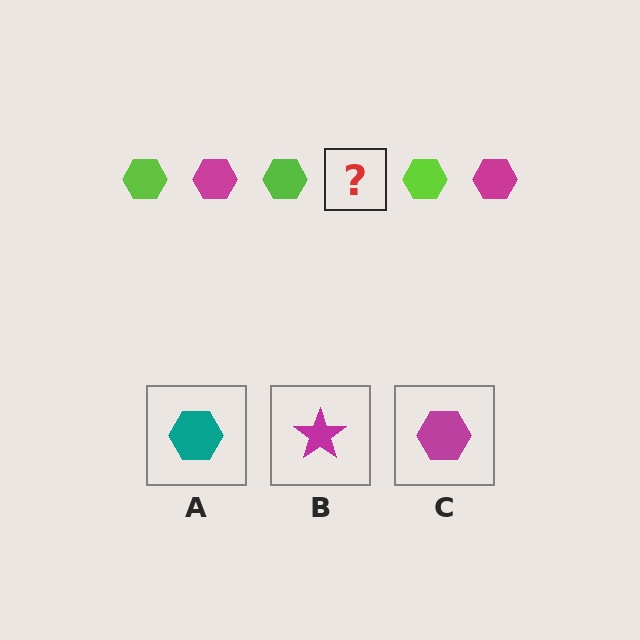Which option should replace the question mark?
Option C.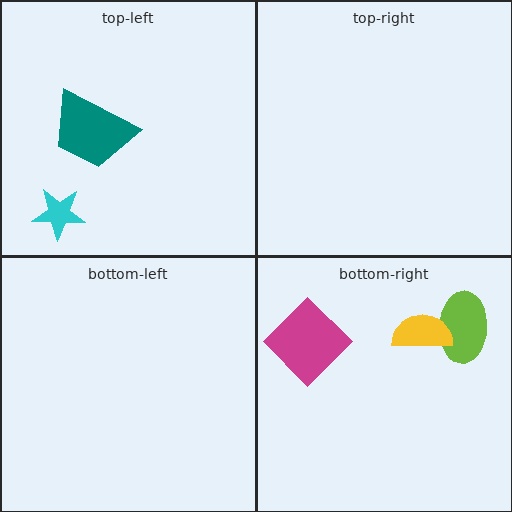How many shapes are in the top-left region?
2.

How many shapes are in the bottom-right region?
3.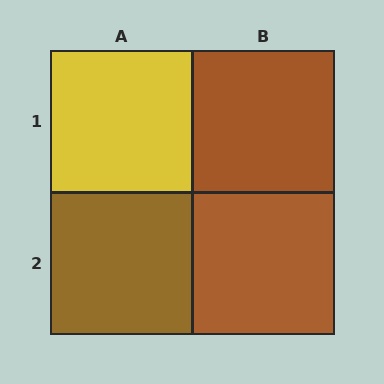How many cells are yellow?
1 cell is yellow.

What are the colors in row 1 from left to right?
Yellow, brown.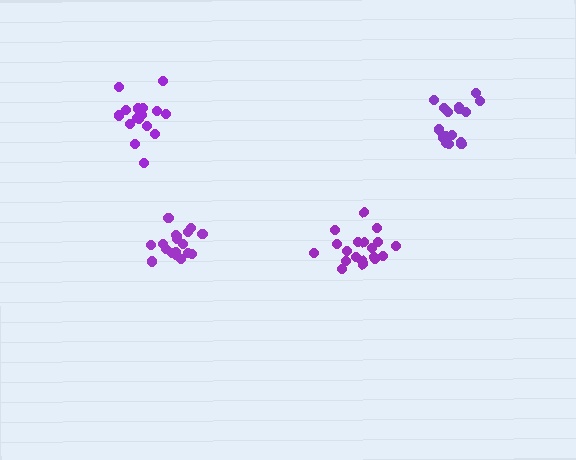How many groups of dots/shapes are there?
There are 4 groups.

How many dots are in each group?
Group 1: 18 dots, Group 2: 19 dots, Group 3: 16 dots, Group 4: 17 dots (70 total).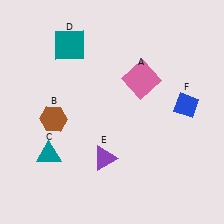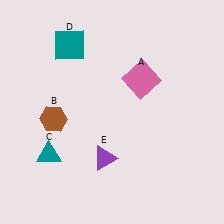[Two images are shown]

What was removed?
The blue diamond (F) was removed in Image 2.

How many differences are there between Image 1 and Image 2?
There is 1 difference between the two images.